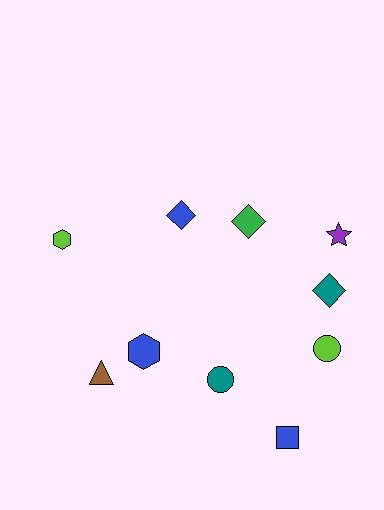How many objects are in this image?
There are 10 objects.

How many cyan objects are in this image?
There are no cyan objects.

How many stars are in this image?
There is 1 star.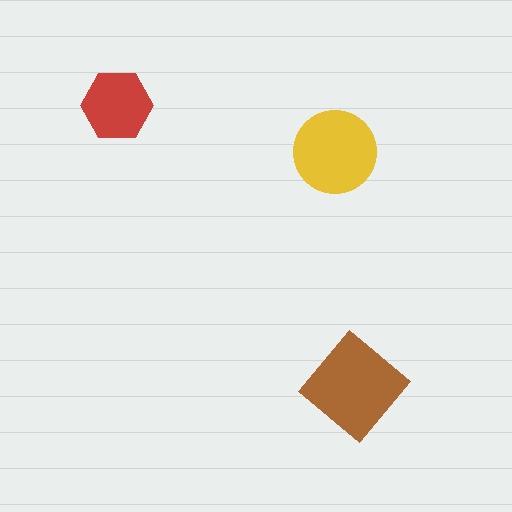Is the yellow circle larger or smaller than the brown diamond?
Smaller.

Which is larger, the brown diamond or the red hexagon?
The brown diamond.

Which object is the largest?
The brown diamond.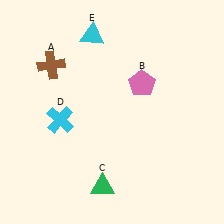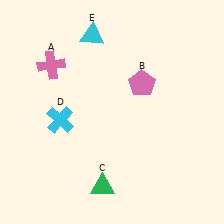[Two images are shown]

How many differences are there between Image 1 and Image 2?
There is 1 difference between the two images.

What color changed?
The cross (A) changed from brown in Image 1 to pink in Image 2.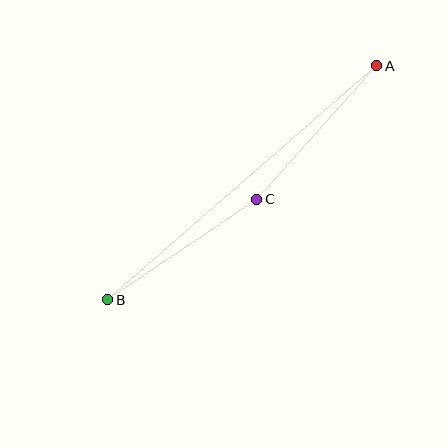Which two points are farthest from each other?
Points A and B are farthest from each other.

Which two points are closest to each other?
Points B and C are closest to each other.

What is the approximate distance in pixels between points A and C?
The distance between A and C is approximately 180 pixels.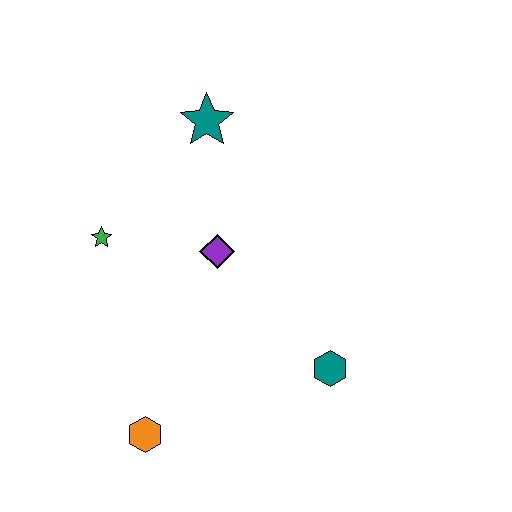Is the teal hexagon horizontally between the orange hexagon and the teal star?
No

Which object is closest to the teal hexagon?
The purple diamond is closest to the teal hexagon.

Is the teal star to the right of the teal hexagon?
No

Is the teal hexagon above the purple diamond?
No